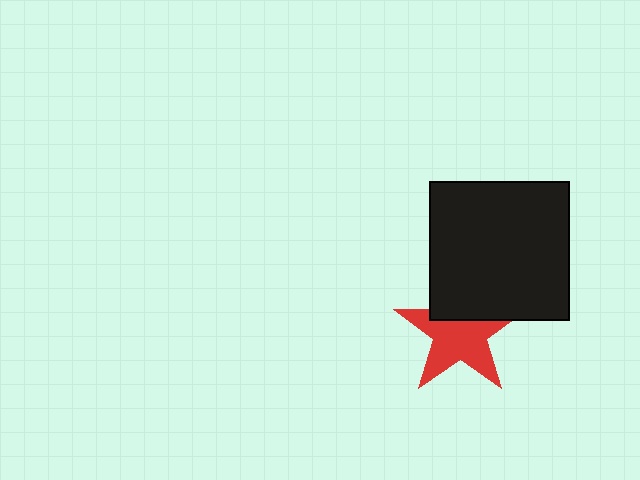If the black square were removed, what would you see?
You would see the complete red star.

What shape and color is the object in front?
The object in front is a black square.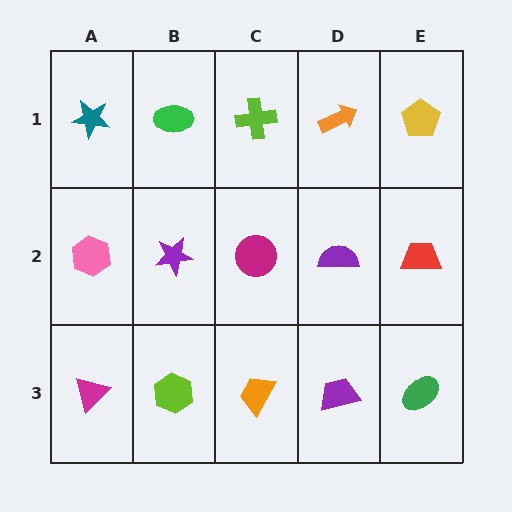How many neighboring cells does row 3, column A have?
2.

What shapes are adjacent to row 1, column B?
A purple star (row 2, column B), a teal star (row 1, column A), a lime cross (row 1, column C).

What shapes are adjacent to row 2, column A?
A teal star (row 1, column A), a magenta triangle (row 3, column A), a purple star (row 2, column B).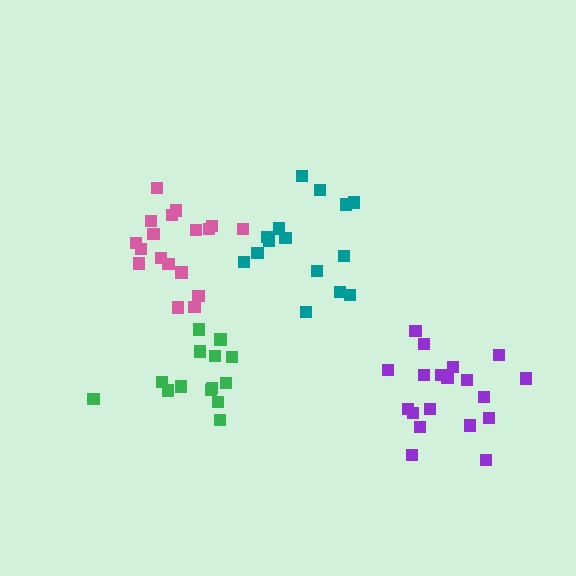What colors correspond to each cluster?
The clusters are colored: green, pink, teal, purple.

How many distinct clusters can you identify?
There are 4 distinct clusters.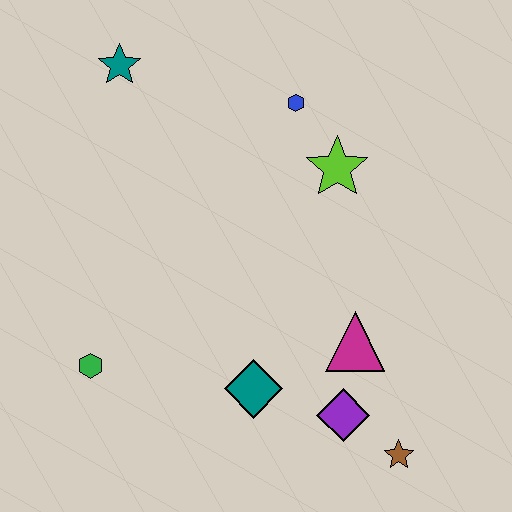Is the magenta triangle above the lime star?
No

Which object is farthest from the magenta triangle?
The teal star is farthest from the magenta triangle.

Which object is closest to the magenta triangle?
The purple diamond is closest to the magenta triangle.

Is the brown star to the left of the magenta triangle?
No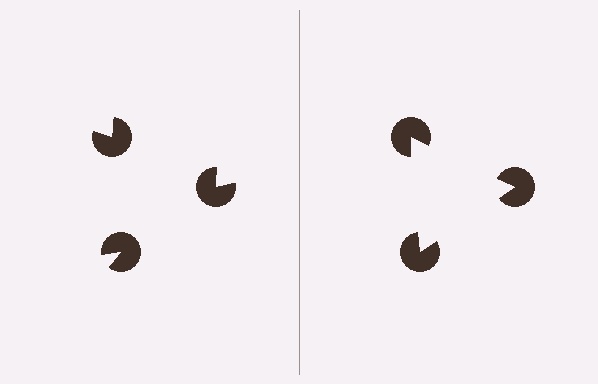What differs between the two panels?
The pac-man discs are positioned identically on both sides; only the wedge orientations differ. On the right they align to a triangle; on the left they are misaligned.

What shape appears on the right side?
An illusory triangle.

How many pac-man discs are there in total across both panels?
6 — 3 on each side.